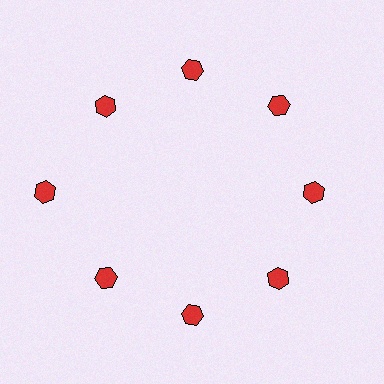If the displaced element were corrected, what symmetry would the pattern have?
It would have 8-fold rotational symmetry — the pattern would map onto itself every 45 degrees.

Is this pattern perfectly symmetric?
No. The 8 red hexagons are arranged in a ring, but one element near the 9 o'clock position is pushed outward from the center, breaking the 8-fold rotational symmetry.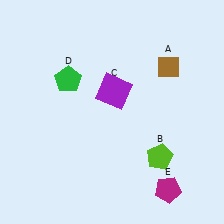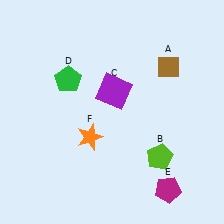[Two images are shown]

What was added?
An orange star (F) was added in Image 2.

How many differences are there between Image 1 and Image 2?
There is 1 difference between the two images.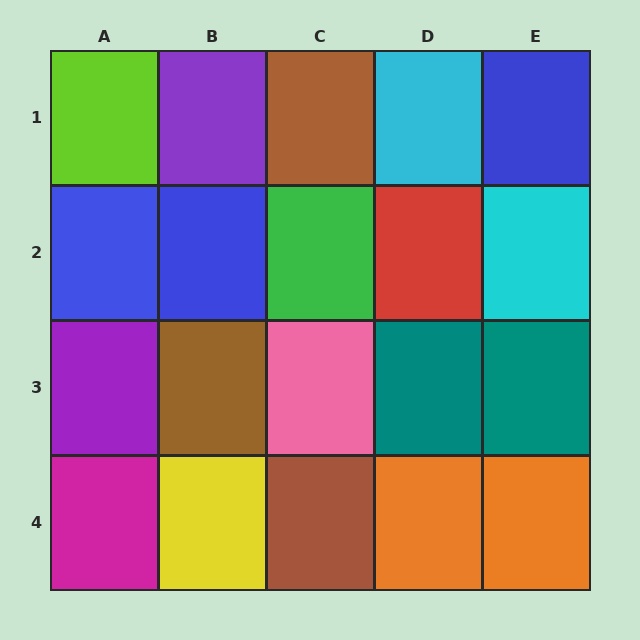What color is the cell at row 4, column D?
Orange.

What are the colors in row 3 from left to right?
Purple, brown, pink, teal, teal.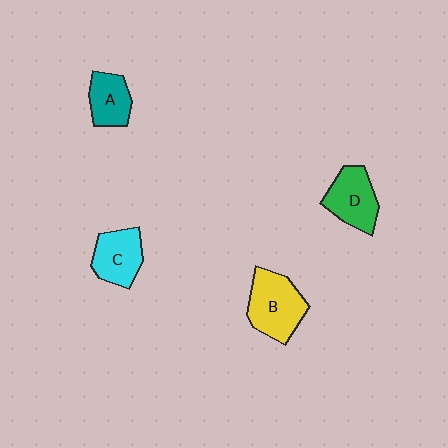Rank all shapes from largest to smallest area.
From largest to smallest: B (yellow), D (green), C (cyan), A (teal).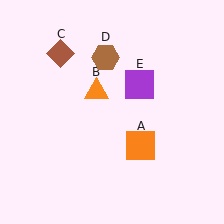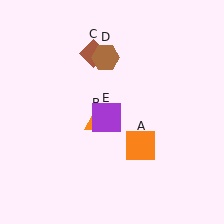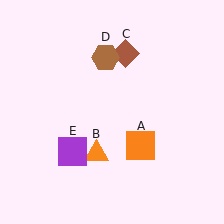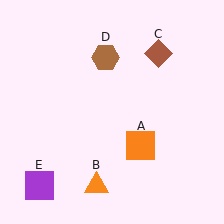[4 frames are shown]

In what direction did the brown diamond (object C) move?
The brown diamond (object C) moved right.